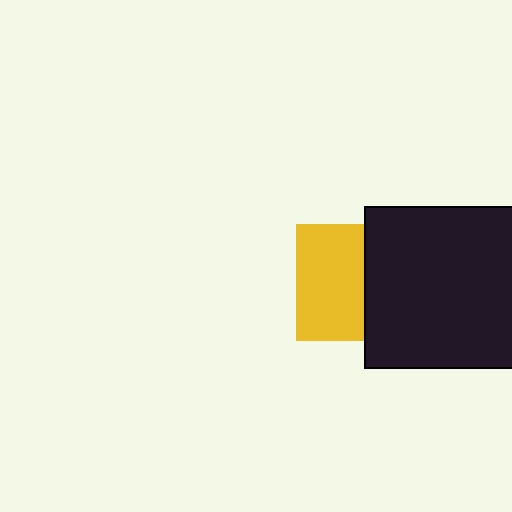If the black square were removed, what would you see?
You would see the complete yellow square.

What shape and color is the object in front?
The object in front is a black square.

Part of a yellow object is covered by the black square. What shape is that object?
It is a square.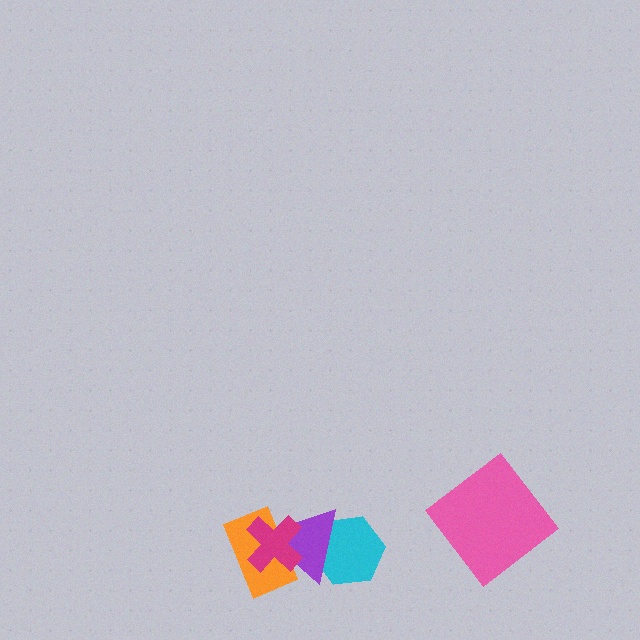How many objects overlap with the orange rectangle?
2 objects overlap with the orange rectangle.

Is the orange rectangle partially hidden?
Yes, it is partially covered by another shape.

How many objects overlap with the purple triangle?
3 objects overlap with the purple triangle.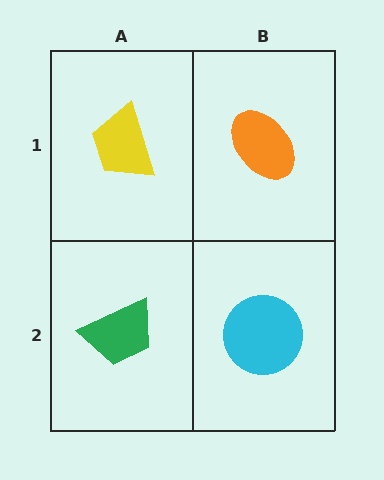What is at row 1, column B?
An orange ellipse.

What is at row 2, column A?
A green trapezoid.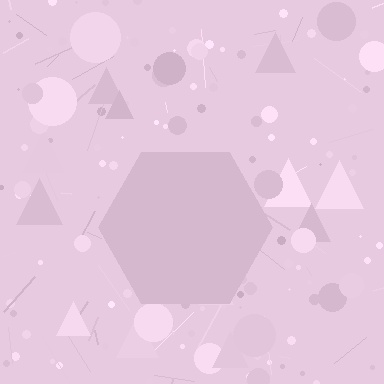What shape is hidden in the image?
A hexagon is hidden in the image.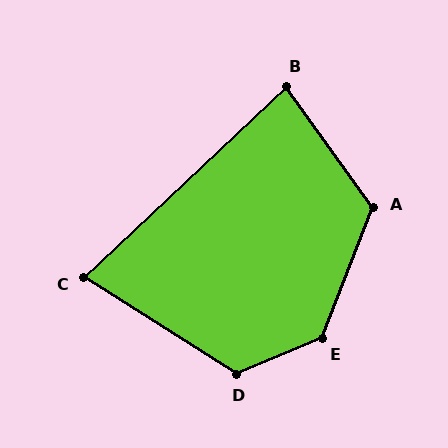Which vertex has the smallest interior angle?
C, at approximately 76 degrees.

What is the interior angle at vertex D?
Approximately 125 degrees (obtuse).